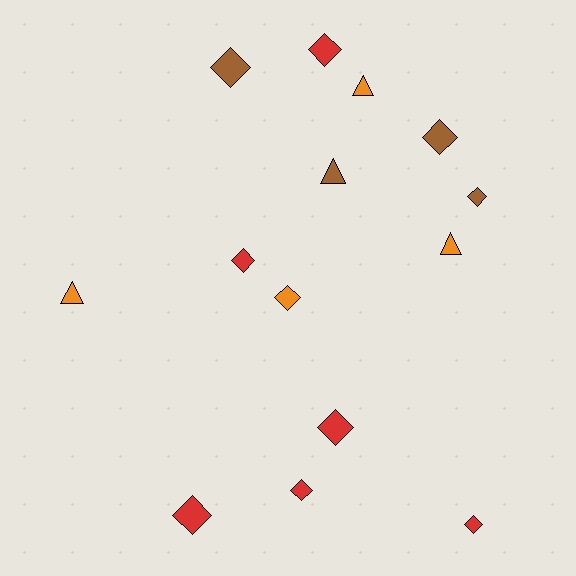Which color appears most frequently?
Red, with 6 objects.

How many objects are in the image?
There are 14 objects.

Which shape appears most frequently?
Diamond, with 10 objects.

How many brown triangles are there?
There is 1 brown triangle.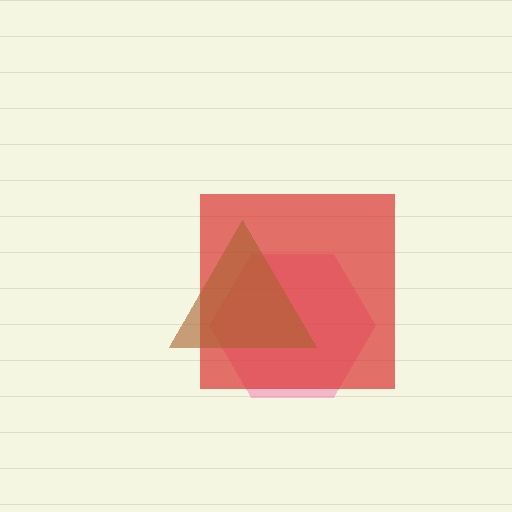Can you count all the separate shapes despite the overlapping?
Yes, there are 3 separate shapes.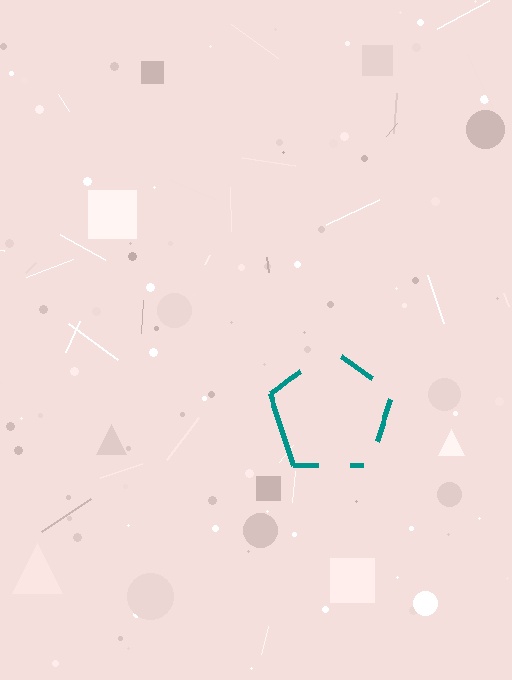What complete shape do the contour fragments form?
The contour fragments form a pentagon.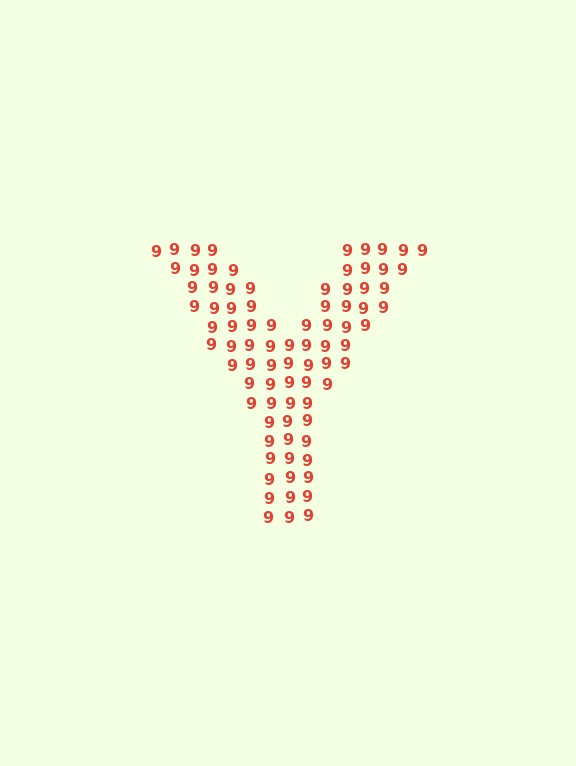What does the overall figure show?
The overall figure shows the letter Y.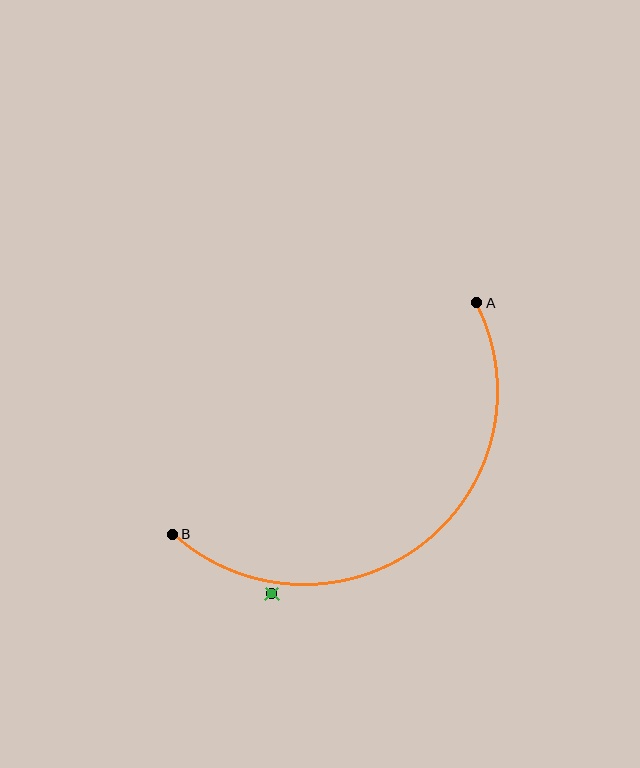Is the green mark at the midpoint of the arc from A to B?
No — the green mark does not lie on the arc at all. It sits slightly outside the curve.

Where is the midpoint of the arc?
The arc midpoint is the point on the curve farthest from the straight line joining A and B. It sits below and to the right of that line.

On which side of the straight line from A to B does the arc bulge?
The arc bulges below and to the right of the straight line connecting A and B.